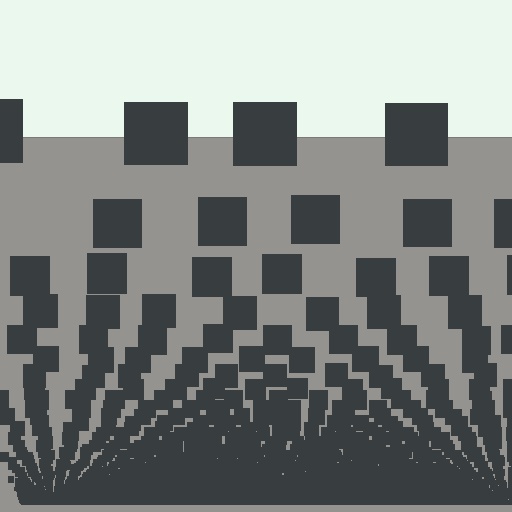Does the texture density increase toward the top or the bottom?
Density increases toward the bottom.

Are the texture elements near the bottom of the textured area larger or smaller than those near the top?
Smaller. The gradient is inverted — elements near the bottom are smaller and denser.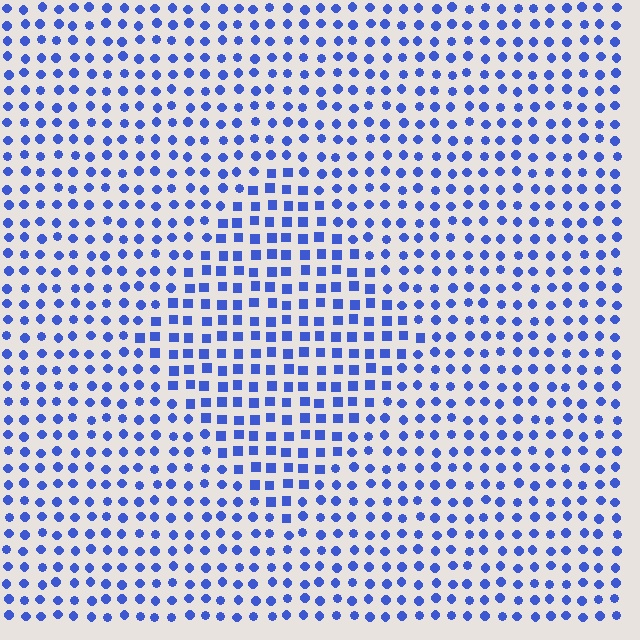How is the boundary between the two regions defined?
The boundary is defined by a change in element shape: squares inside vs. circles outside. All elements share the same color and spacing.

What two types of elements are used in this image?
The image uses squares inside the diamond region and circles outside it.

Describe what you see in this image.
The image is filled with small blue elements arranged in a uniform grid. A diamond-shaped region contains squares, while the surrounding area contains circles. The boundary is defined purely by the change in element shape.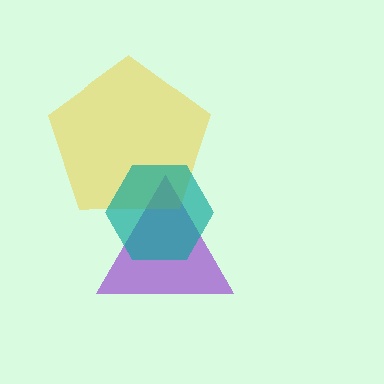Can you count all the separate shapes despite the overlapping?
Yes, there are 3 separate shapes.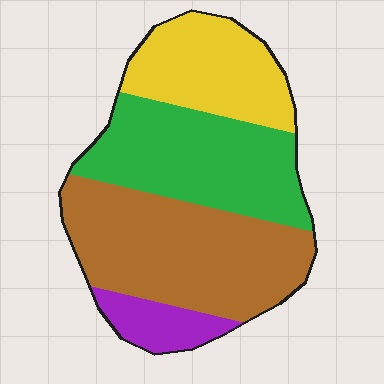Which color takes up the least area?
Purple, at roughly 10%.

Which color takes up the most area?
Brown, at roughly 40%.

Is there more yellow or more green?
Green.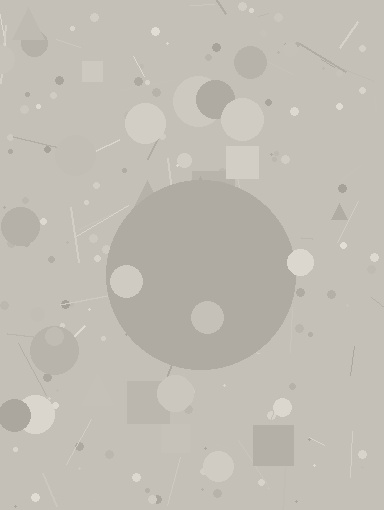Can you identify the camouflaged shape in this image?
The camouflaged shape is a circle.